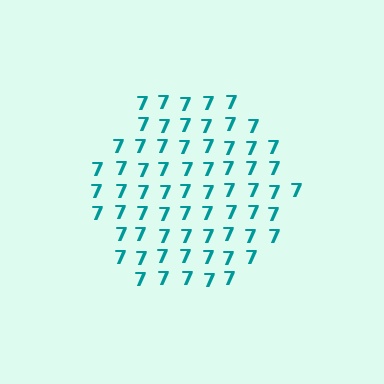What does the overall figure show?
The overall figure shows a hexagon.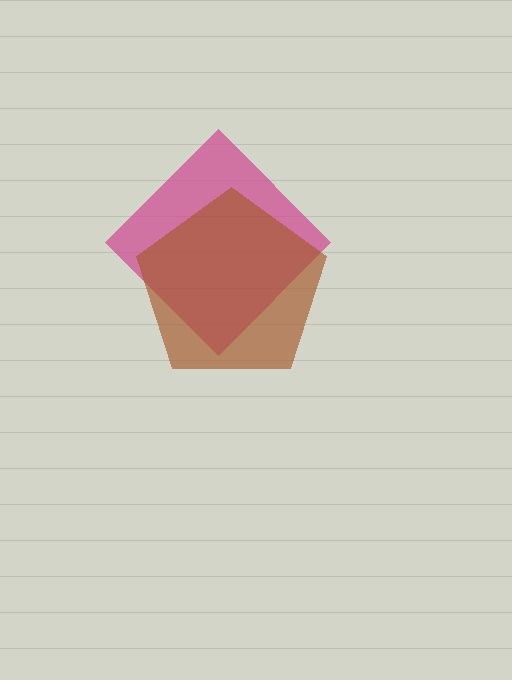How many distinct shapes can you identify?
There are 2 distinct shapes: a magenta diamond, a brown pentagon.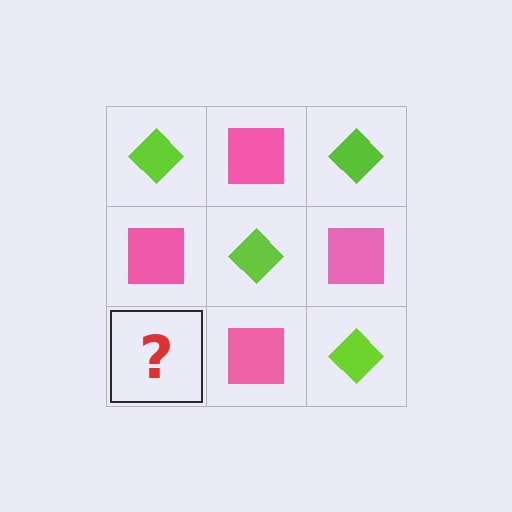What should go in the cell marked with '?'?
The missing cell should contain a lime diamond.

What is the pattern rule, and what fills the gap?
The rule is that it alternates lime diamond and pink square in a checkerboard pattern. The gap should be filled with a lime diamond.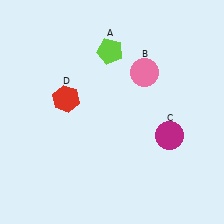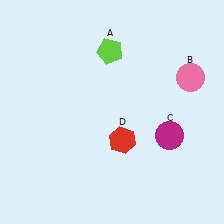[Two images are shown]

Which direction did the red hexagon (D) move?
The red hexagon (D) moved right.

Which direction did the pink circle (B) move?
The pink circle (B) moved right.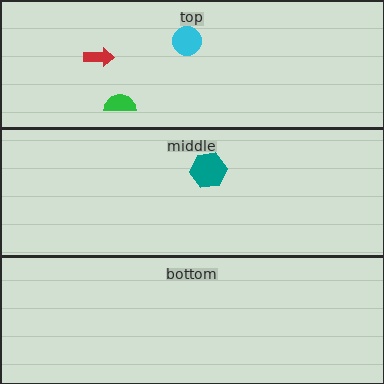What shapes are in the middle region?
The teal hexagon.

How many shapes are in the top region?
3.